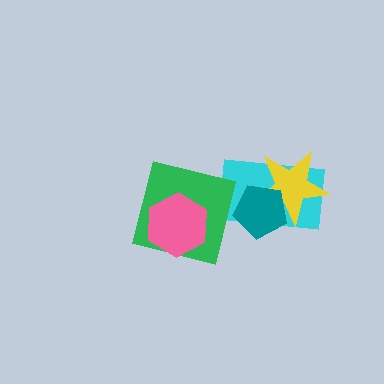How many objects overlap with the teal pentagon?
2 objects overlap with the teal pentagon.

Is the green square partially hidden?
Yes, it is partially covered by another shape.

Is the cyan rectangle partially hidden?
Yes, it is partially covered by another shape.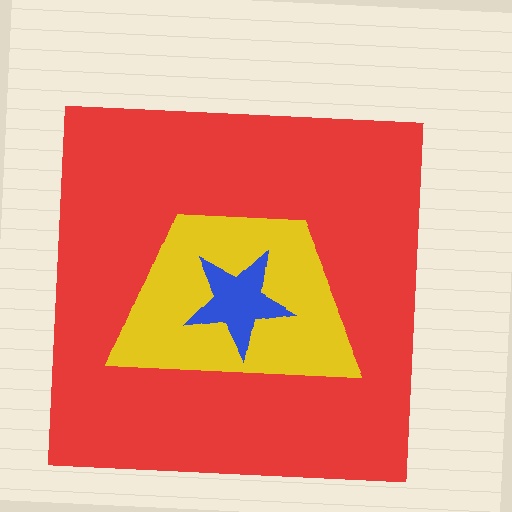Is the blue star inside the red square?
Yes.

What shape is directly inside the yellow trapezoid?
The blue star.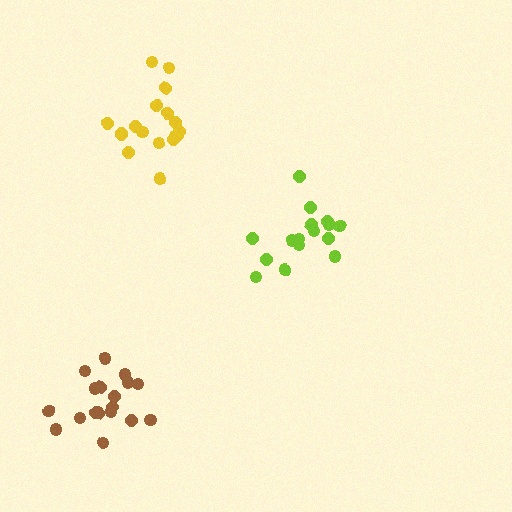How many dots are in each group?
Group 1: 16 dots, Group 2: 18 dots, Group 3: 18 dots (52 total).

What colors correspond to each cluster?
The clusters are colored: lime, brown, yellow.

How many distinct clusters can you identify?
There are 3 distinct clusters.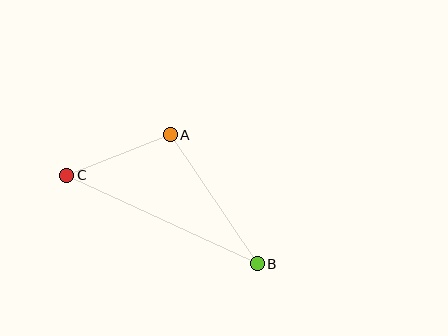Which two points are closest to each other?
Points A and C are closest to each other.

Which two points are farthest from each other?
Points B and C are farthest from each other.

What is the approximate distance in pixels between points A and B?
The distance between A and B is approximately 156 pixels.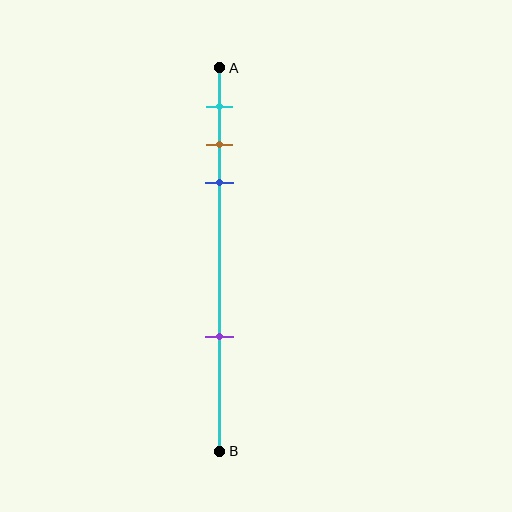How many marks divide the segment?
There are 4 marks dividing the segment.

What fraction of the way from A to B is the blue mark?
The blue mark is approximately 30% (0.3) of the way from A to B.